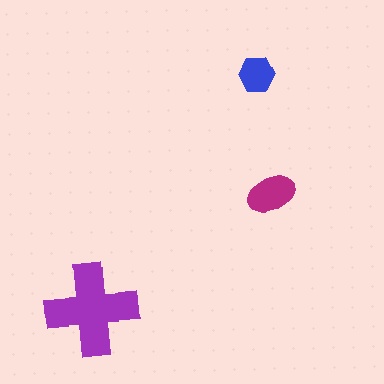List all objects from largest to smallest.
The purple cross, the magenta ellipse, the blue hexagon.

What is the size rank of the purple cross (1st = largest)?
1st.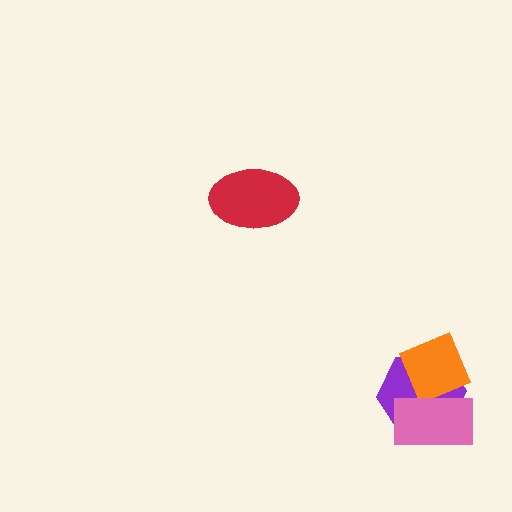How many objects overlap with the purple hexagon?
2 objects overlap with the purple hexagon.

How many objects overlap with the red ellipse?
0 objects overlap with the red ellipse.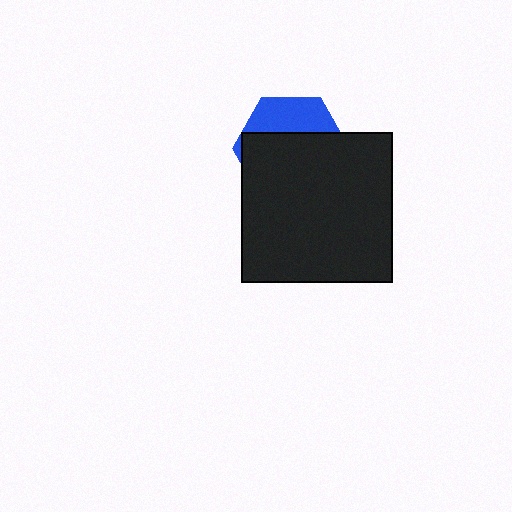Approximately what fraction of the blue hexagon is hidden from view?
Roughly 69% of the blue hexagon is hidden behind the black square.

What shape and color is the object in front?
The object in front is a black square.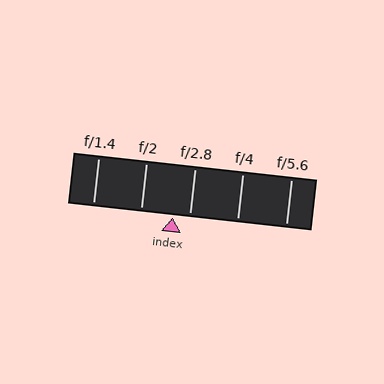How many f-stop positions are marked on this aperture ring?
There are 5 f-stop positions marked.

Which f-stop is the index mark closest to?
The index mark is closest to f/2.8.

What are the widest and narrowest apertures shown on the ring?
The widest aperture shown is f/1.4 and the narrowest is f/5.6.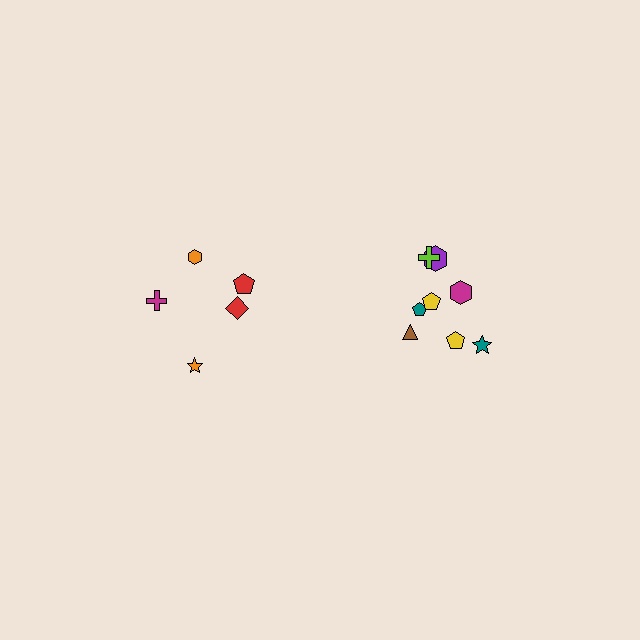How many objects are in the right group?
There are 8 objects.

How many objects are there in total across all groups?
There are 13 objects.